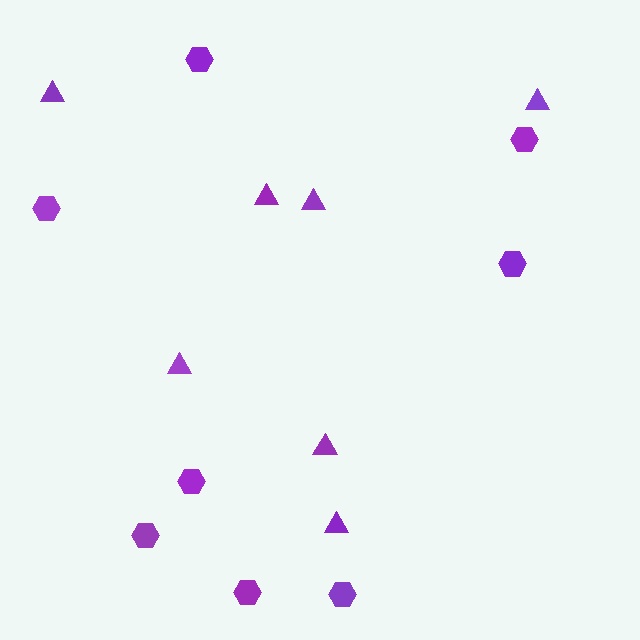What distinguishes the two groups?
There are 2 groups: one group of triangles (7) and one group of hexagons (8).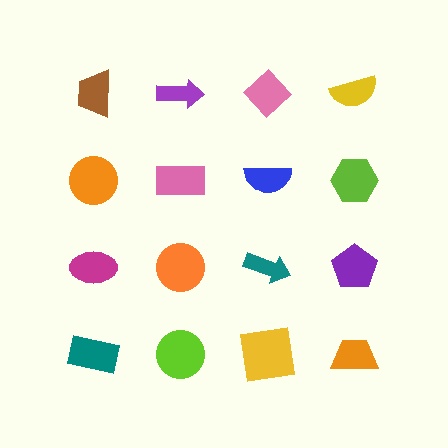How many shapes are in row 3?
4 shapes.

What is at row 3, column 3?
A teal arrow.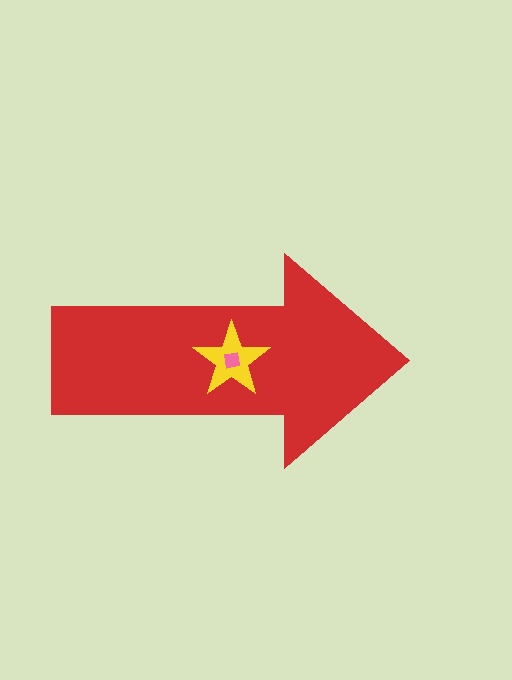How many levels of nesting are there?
3.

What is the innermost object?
The pink square.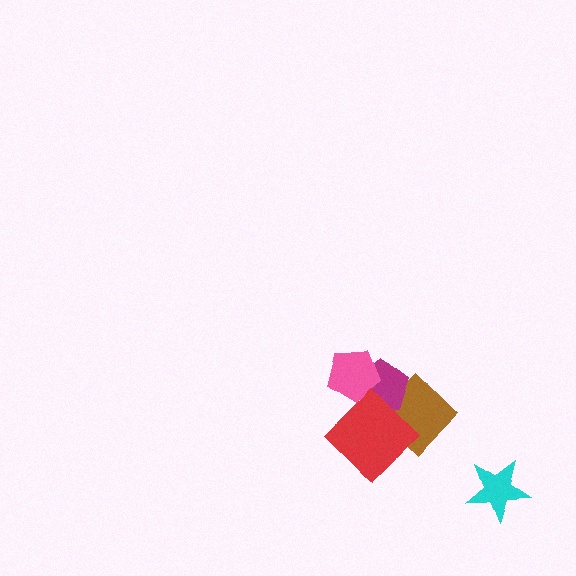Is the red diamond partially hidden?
No, no other shape covers it.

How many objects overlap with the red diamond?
4 objects overlap with the red diamond.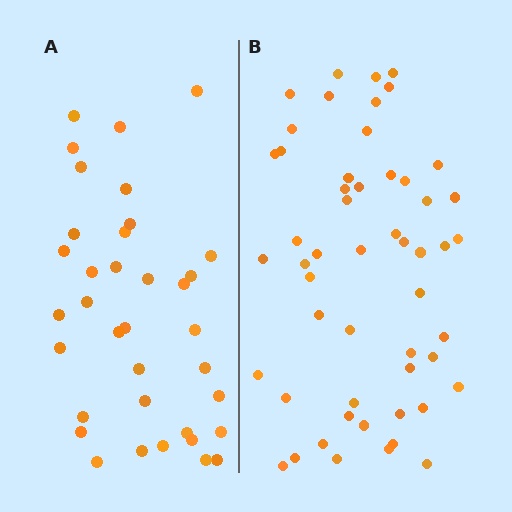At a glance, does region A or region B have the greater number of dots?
Region B (the right region) has more dots.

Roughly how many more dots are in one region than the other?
Region B has approximately 15 more dots than region A.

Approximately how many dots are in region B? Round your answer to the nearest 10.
About 50 dots. (The exact count is 53, which rounds to 50.)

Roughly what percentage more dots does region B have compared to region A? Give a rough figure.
About 45% more.